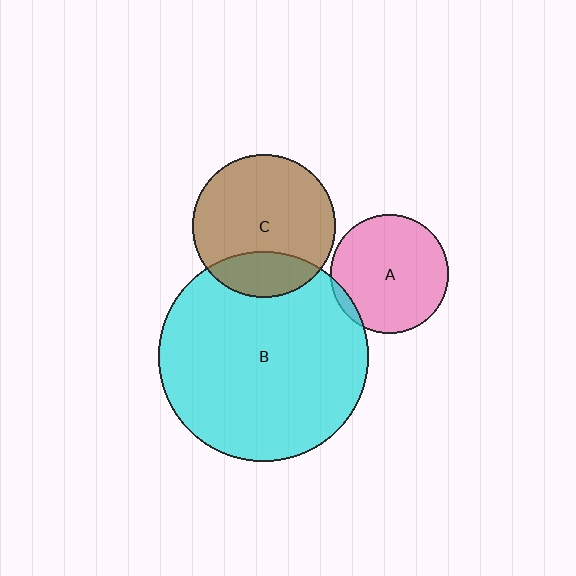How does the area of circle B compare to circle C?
Approximately 2.2 times.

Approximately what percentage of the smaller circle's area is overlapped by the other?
Approximately 25%.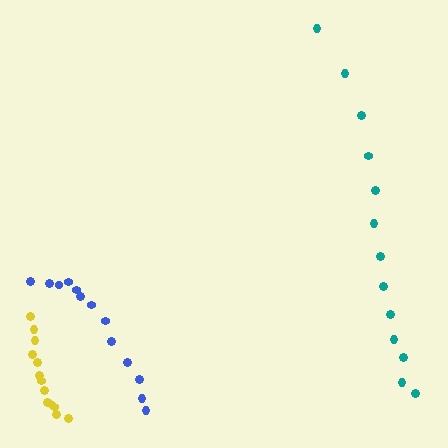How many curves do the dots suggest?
There are 3 distinct paths.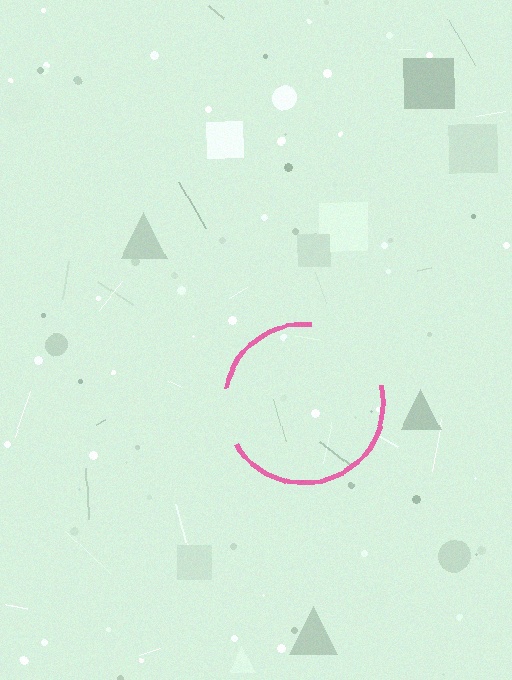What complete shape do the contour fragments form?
The contour fragments form a circle.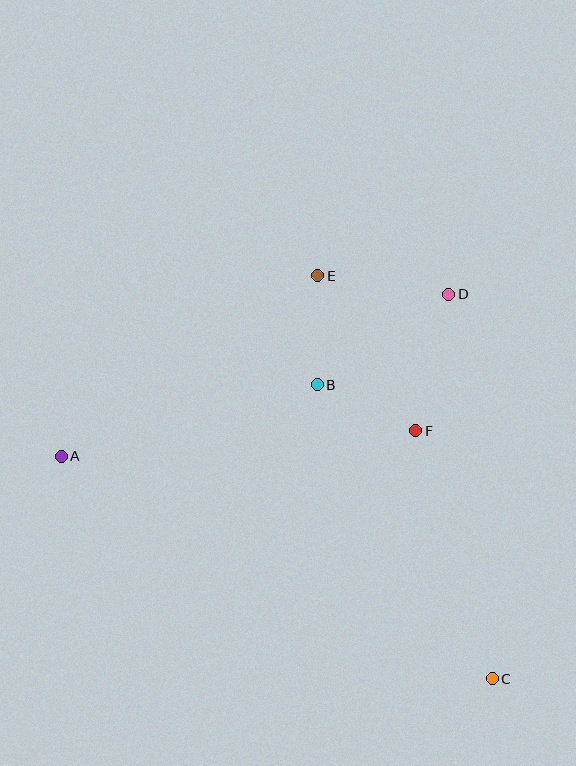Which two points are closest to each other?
Points B and F are closest to each other.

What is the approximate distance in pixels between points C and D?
The distance between C and D is approximately 387 pixels.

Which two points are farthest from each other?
Points A and C are farthest from each other.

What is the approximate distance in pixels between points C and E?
The distance between C and E is approximately 439 pixels.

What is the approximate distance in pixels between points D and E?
The distance between D and E is approximately 132 pixels.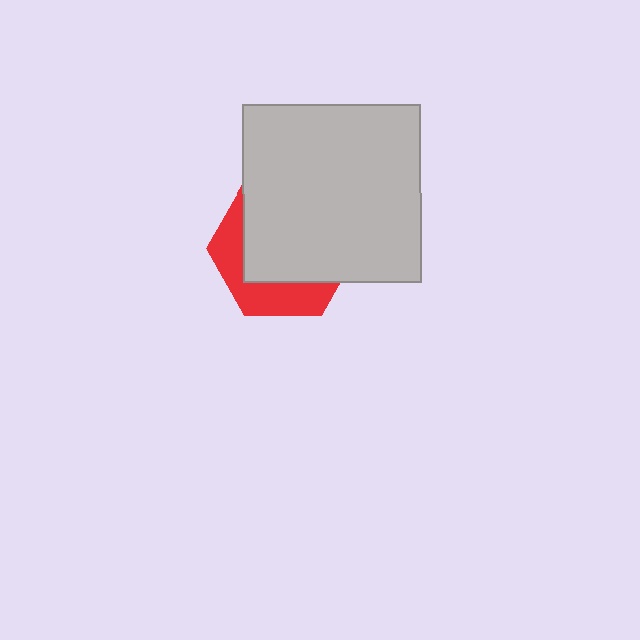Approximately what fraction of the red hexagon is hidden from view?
Roughly 66% of the red hexagon is hidden behind the light gray square.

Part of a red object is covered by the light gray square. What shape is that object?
It is a hexagon.